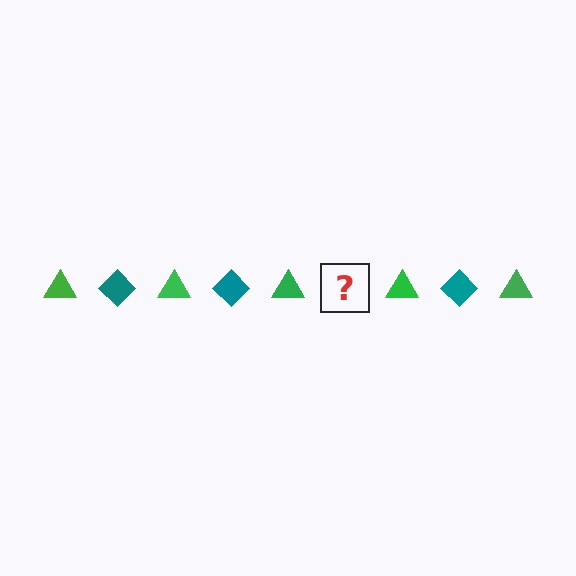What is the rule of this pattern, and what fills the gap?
The rule is that the pattern alternates between green triangle and teal diamond. The gap should be filled with a teal diamond.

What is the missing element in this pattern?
The missing element is a teal diamond.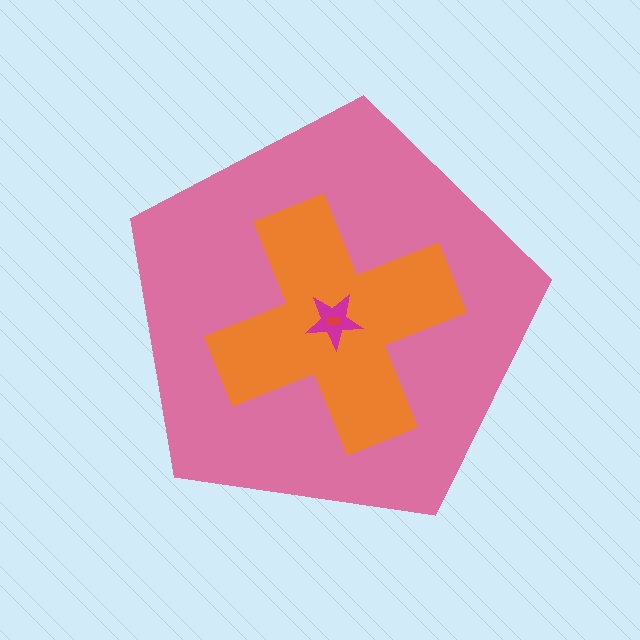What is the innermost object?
The red rectangle.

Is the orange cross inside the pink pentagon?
Yes.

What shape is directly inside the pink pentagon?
The orange cross.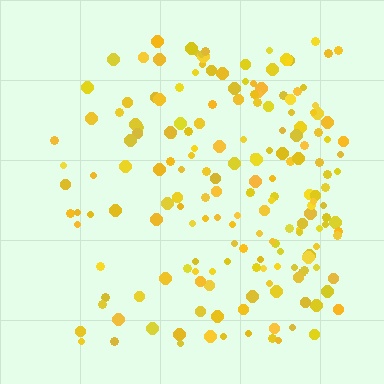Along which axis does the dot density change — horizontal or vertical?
Horizontal.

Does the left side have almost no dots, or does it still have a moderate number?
Still a moderate number, just noticeably fewer than the right.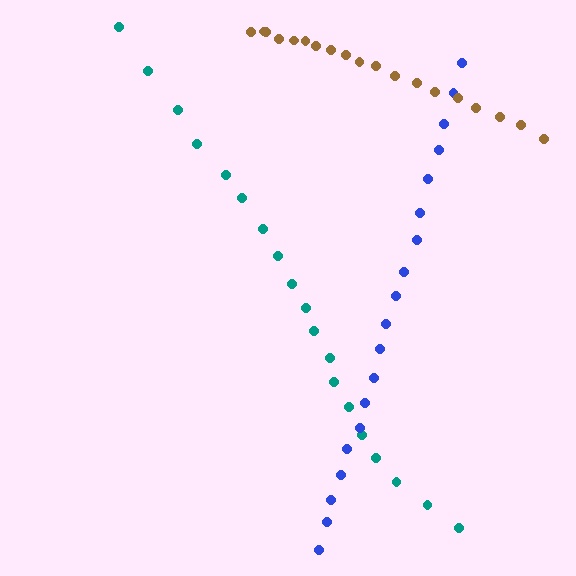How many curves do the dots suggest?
There are 3 distinct paths.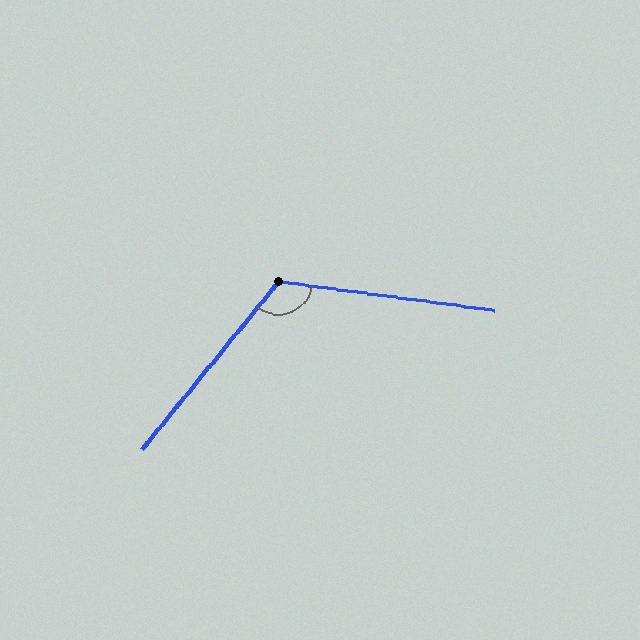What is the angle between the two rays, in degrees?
Approximately 122 degrees.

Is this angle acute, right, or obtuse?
It is obtuse.